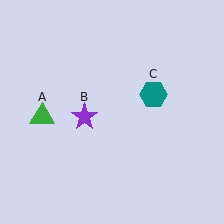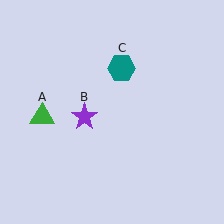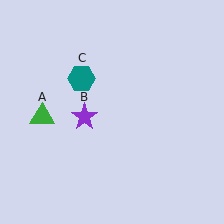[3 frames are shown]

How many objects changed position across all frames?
1 object changed position: teal hexagon (object C).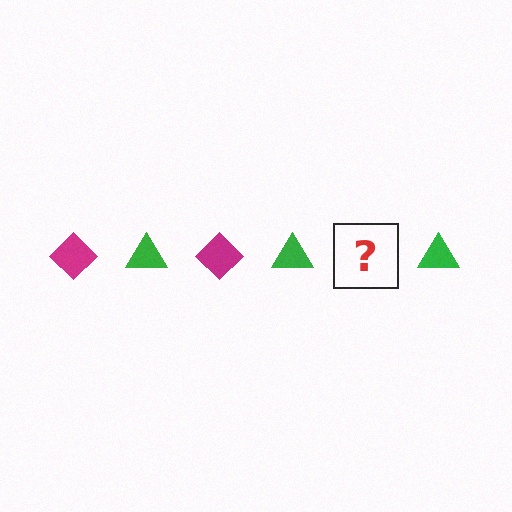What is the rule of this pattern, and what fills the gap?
The rule is that the pattern alternates between magenta diamond and green triangle. The gap should be filled with a magenta diamond.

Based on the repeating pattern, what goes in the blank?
The blank should be a magenta diamond.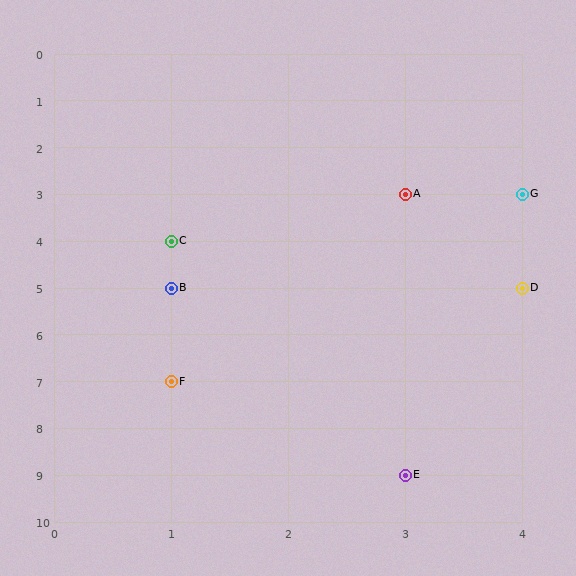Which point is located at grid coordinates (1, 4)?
Point C is at (1, 4).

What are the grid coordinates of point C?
Point C is at grid coordinates (1, 4).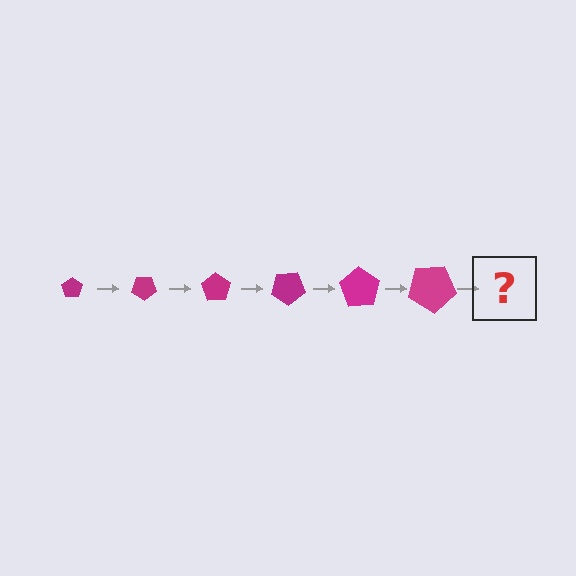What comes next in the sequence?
The next element should be a pentagon, larger than the previous one and rotated 210 degrees from the start.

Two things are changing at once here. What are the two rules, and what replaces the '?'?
The two rules are that the pentagon grows larger each step and it rotates 35 degrees each step. The '?' should be a pentagon, larger than the previous one and rotated 210 degrees from the start.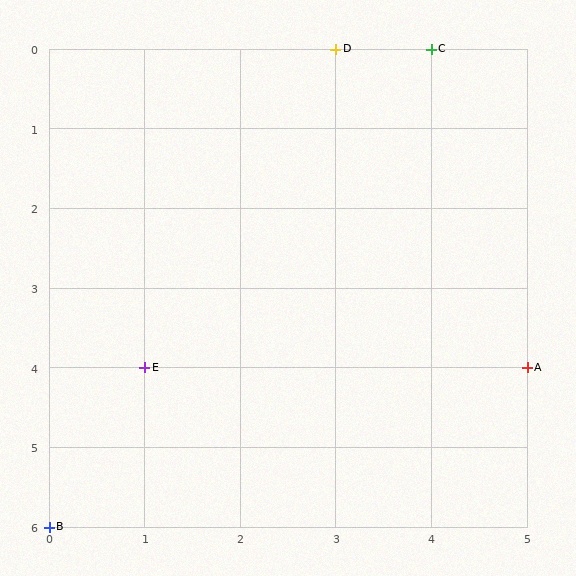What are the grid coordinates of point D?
Point D is at grid coordinates (3, 0).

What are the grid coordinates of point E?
Point E is at grid coordinates (1, 4).